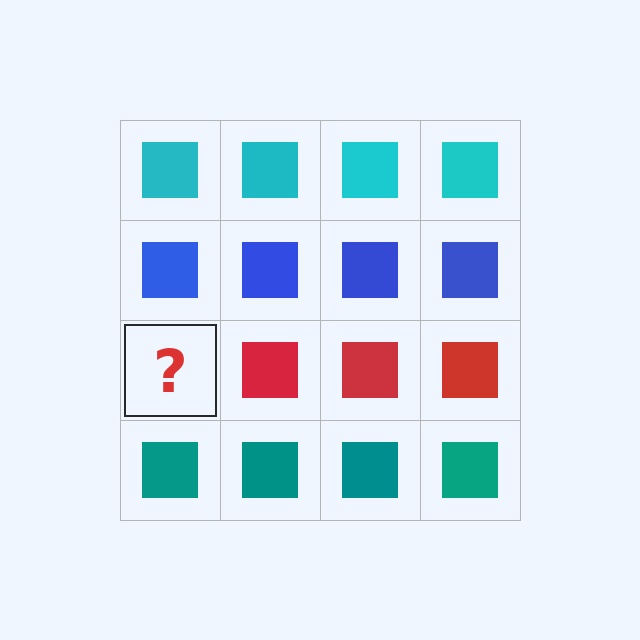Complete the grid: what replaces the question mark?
The question mark should be replaced with a red square.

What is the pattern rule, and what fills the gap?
The rule is that each row has a consistent color. The gap should be filled with a red square.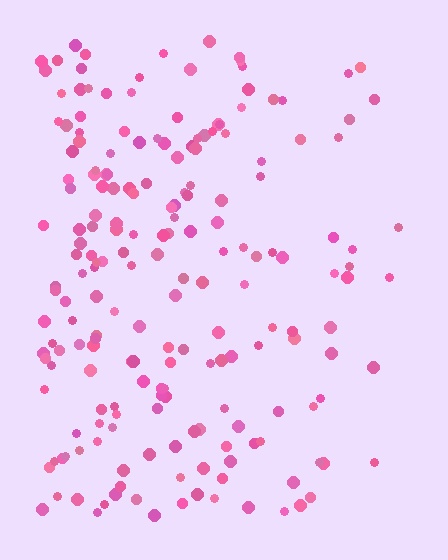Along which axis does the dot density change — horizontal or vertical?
Horizontal.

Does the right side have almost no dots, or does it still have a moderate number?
Still a moderate number, just noticeably fewer than the left.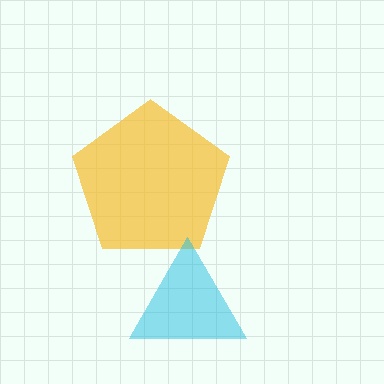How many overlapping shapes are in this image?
There are 2 overlapping shapes in the image.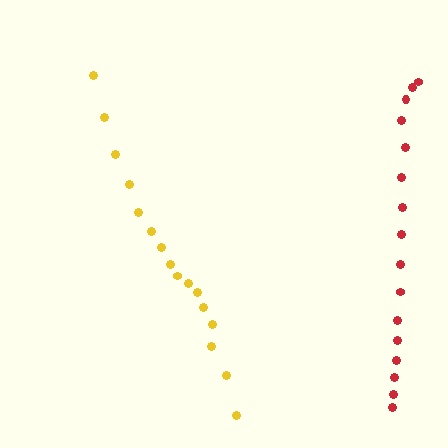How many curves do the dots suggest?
There are 2 distinct paths.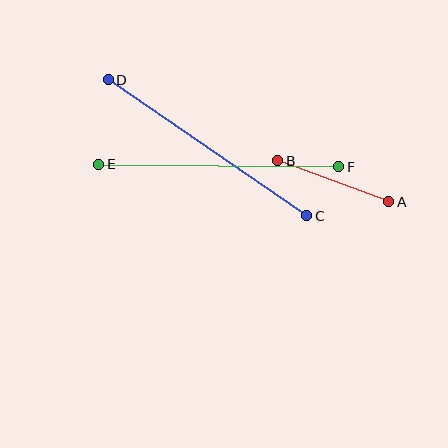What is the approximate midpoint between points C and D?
The midpoint is at approximately (208, 148) pixels.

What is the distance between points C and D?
The distance is approximately 241 pixels.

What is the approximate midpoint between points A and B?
The midpoint is at approximately (333, 181) pixels.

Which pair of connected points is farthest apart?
Points C and D are farthest apart.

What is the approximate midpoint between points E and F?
The midpoint is at approximately (219, 165) pixels.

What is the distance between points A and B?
The distance is approximately 119 pixels.